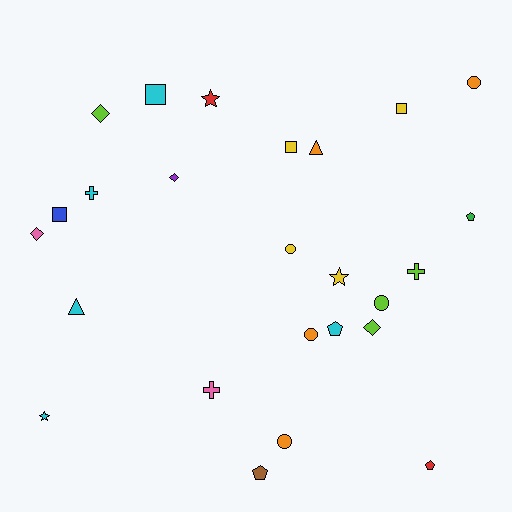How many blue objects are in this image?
There is 1 blue object.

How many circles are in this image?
There are 5 circles.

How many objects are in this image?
There are 25 objects.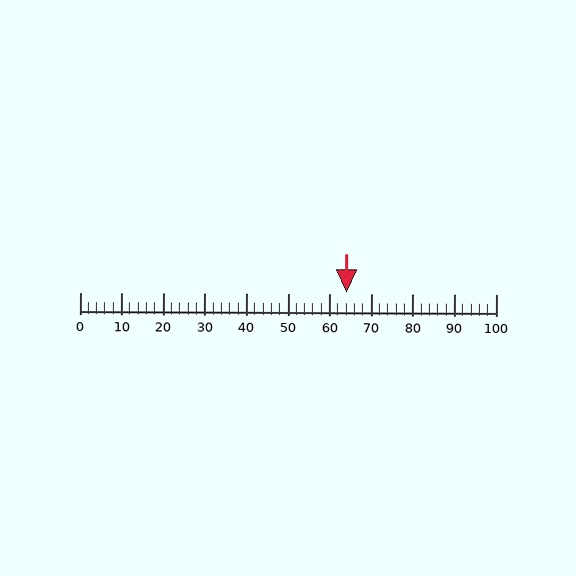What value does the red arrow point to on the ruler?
The red arrow points to approximately 64.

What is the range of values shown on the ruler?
The ruler shows values from 0 to 100.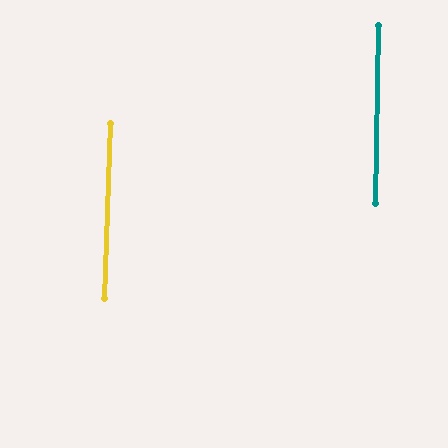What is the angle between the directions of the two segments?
Approximately 1 degree.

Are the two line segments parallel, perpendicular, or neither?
Parallel — their directions differ by only 1.0°.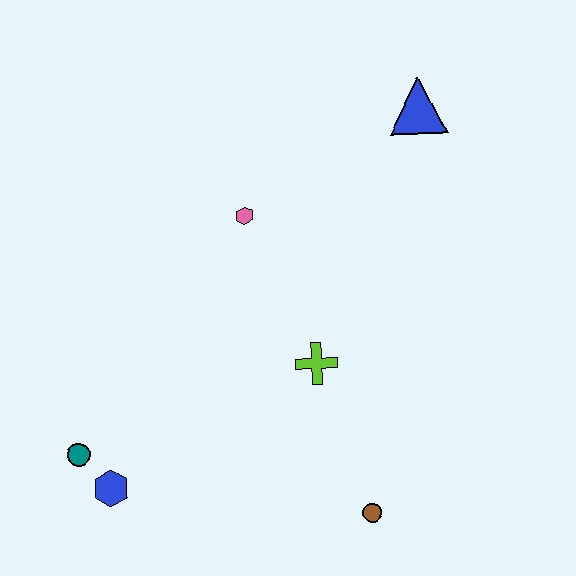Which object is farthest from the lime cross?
The blue triangle is farthest from the lime cross.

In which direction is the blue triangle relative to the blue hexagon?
The blue triangle is above the blue hexagon.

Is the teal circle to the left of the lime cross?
Yes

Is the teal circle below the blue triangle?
Yes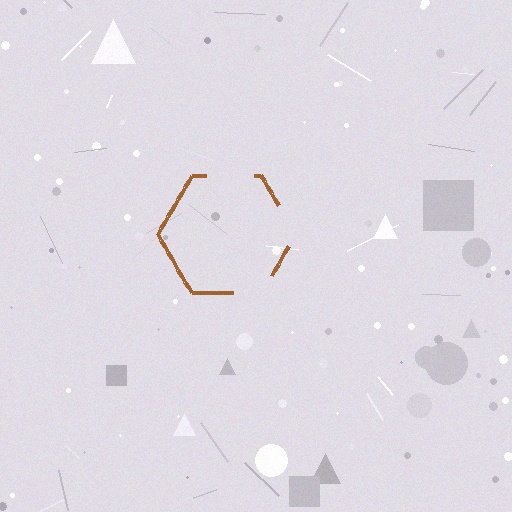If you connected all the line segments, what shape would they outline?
They would outline a hexagon.